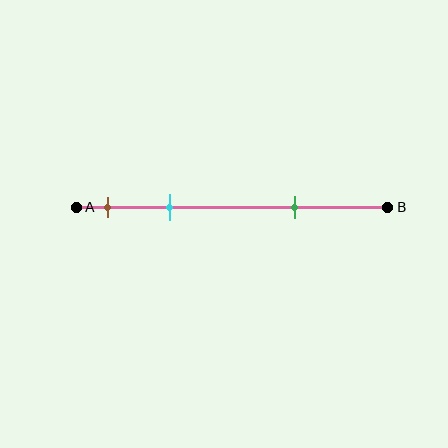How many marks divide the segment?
There are 3 marks dividing the segment.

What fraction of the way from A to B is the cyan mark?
The cyan mark is approximately 30% (0.3) of the way from A to B.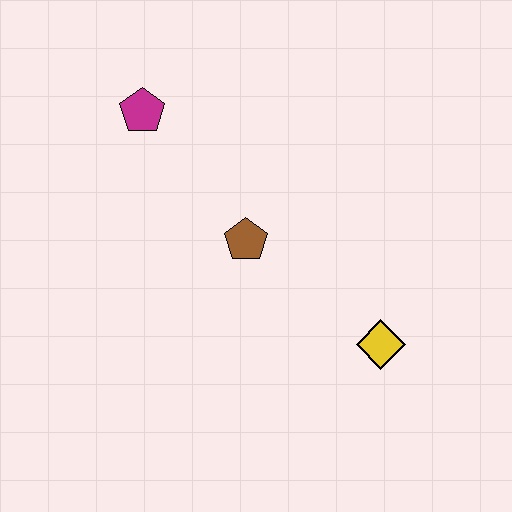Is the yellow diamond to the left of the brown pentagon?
No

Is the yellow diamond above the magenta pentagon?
No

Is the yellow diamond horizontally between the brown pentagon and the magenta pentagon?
No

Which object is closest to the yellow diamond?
The brown pentagon is closest to the yellow diamond.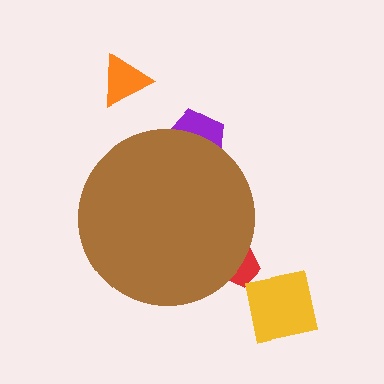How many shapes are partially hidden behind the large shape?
2 shapes are partially hidden.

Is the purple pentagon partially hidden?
Yes, the purple pentagon is partially hidden behind the brown circle.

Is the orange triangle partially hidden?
No, the orange triangle is fully visible.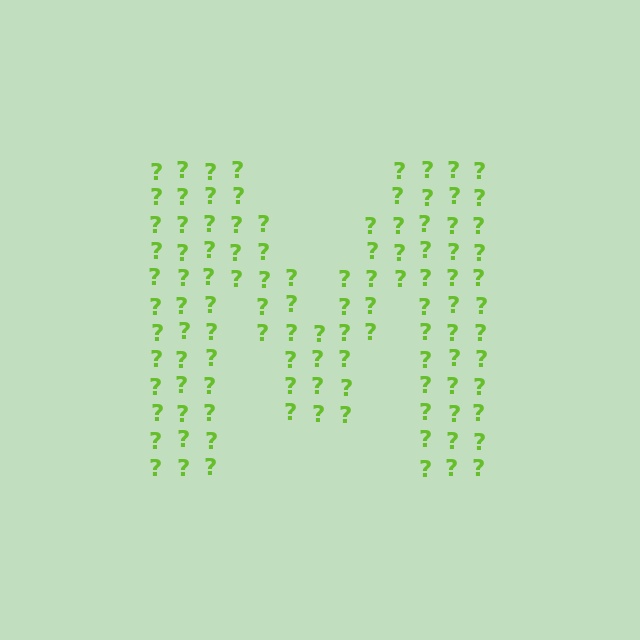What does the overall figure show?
The overall figure shows the letter M.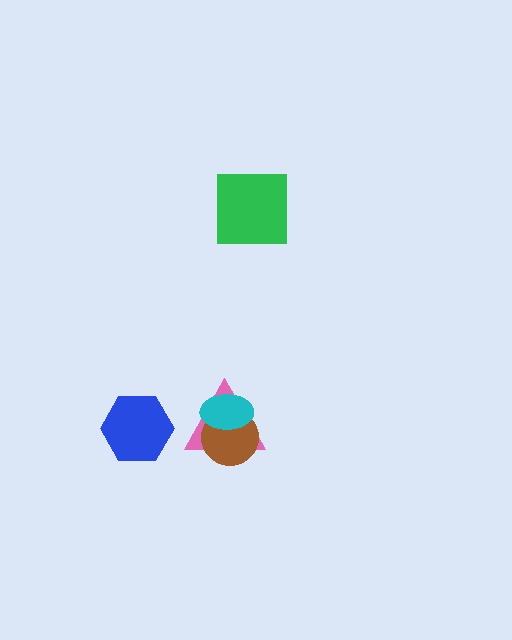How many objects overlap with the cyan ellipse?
2 objects overlap with the cyan ellipse.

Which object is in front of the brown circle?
The cyan ellipse is in front of the brown circle.